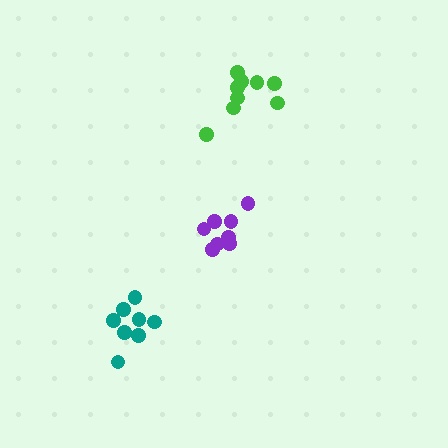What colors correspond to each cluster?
The clusters are colored: teal, purple, green.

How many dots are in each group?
Group 1: 8 dots, Group 2: 8 dots, Group 3: 9 dots (25 total).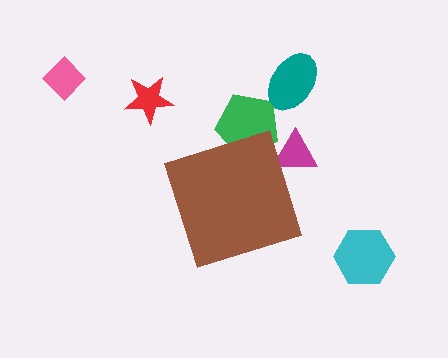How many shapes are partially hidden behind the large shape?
2 shapes are partially hidden.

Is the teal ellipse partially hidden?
No, the teal ellipse is fully visible.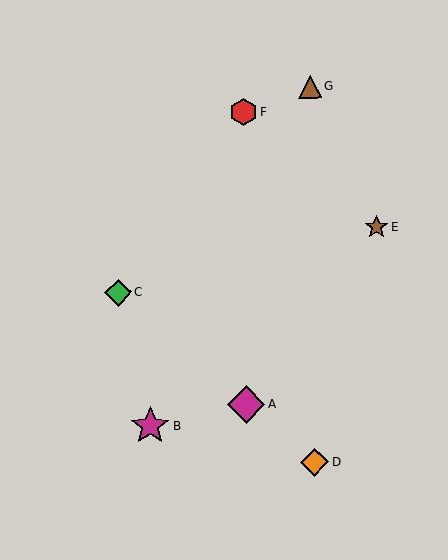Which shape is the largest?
The magenta star (labeled B) is the largest.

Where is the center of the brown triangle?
The center of the brown triangle is at (310, 87).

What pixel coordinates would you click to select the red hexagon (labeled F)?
Click at (244, 112) to select the red hexagon F.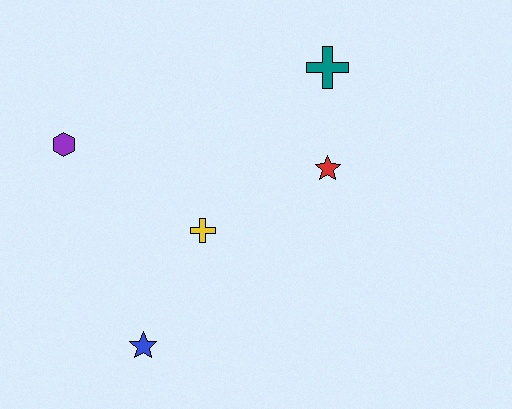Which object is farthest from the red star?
The purple hexagon is farthest from the red star.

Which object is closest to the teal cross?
The red star is closest to the teal cross.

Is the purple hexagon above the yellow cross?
Yes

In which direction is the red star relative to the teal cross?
The red star is below the teal cross.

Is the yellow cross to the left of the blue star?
No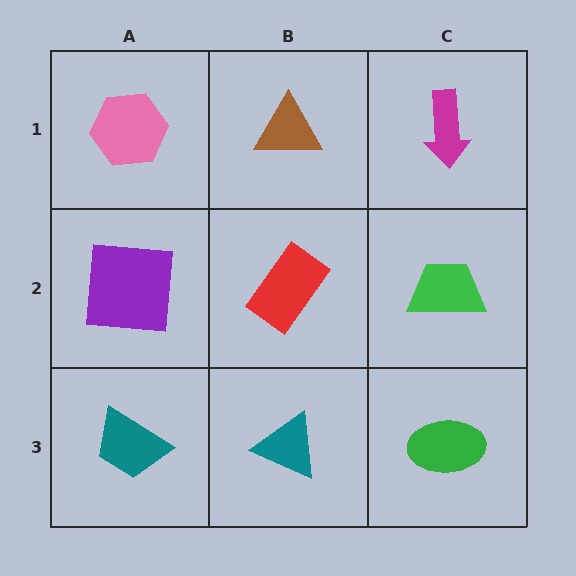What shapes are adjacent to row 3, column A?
A purple square (row 2, column A), a teal triangle (row 3, column B).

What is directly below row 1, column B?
A red rectangle.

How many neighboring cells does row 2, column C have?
3.